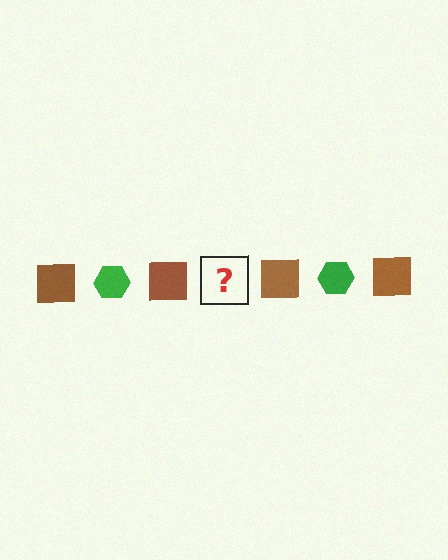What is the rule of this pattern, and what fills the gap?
The rule is that the pattern alternates between brown square and green hexagon. The gap should be filled with a green hexagon.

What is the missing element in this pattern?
The missing element is a green hexagon.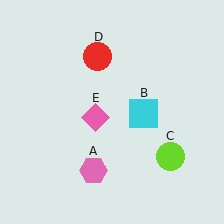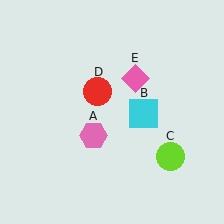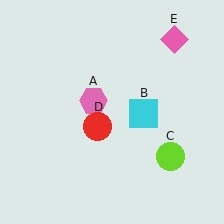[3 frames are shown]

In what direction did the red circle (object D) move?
The red circle (object D) moved down.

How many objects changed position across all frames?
3 objects changed position: pink hexagon (object A), red circle (object D), pink diamond (object E).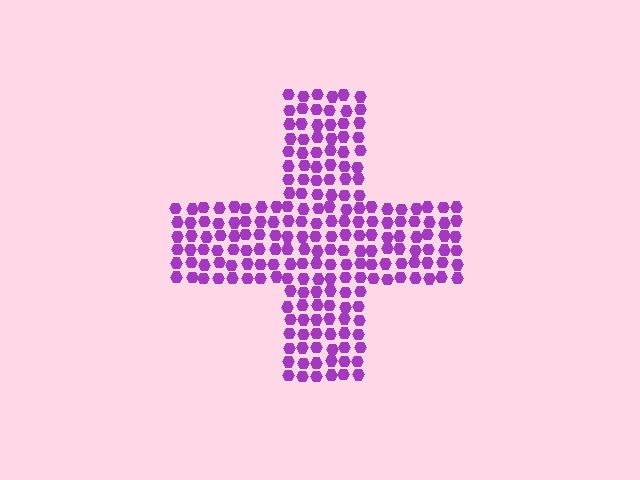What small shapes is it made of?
It is made of small hexagons.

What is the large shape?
The large shape is a cross.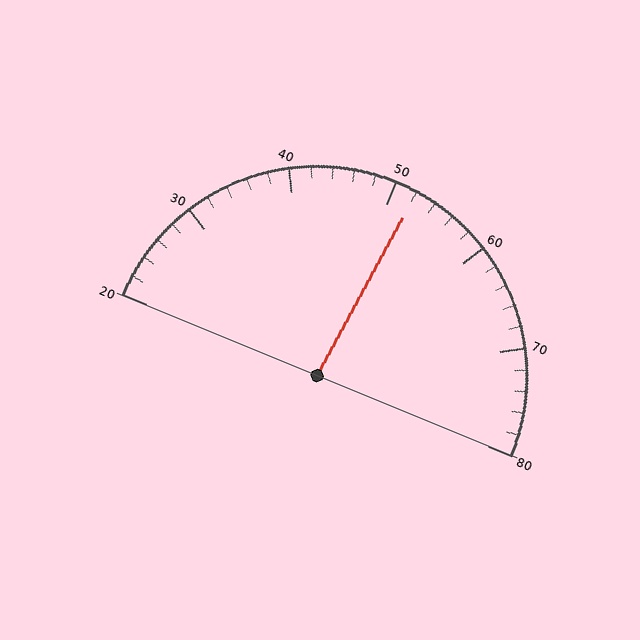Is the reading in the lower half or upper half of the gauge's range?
The reading is in the upper half of the range (20 to 80).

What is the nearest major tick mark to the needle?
The nearest major tick mark is 50.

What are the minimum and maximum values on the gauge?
The gauge ranges from 20 to 80.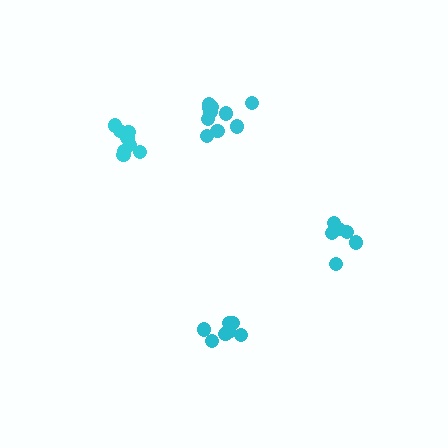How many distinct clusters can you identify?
There are 4 distinct clusters.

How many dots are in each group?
Group 1: 10 dots, Group 2: 8 dots, Group 3: 8 dots, Group 4: 6 dots (32 total).